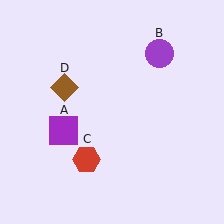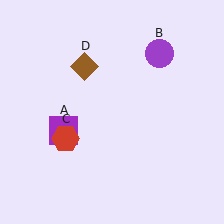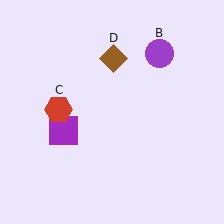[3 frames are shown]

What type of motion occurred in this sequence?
The red hexagon (object C), brown diamond (object D) rotated clockwise around the center of the scene.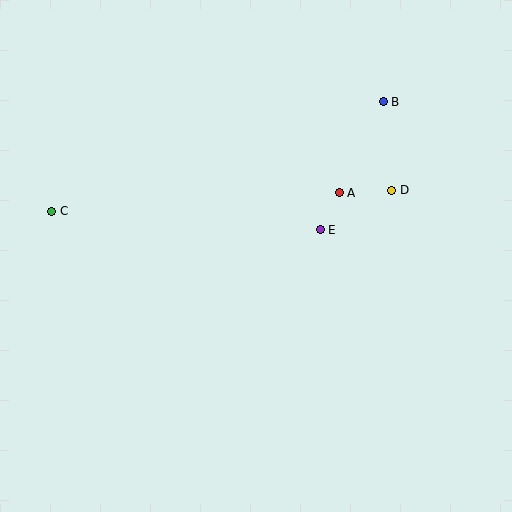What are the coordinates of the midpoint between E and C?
The midpoint between E and C is at (186, 221).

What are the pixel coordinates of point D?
Point D is at (392, 190).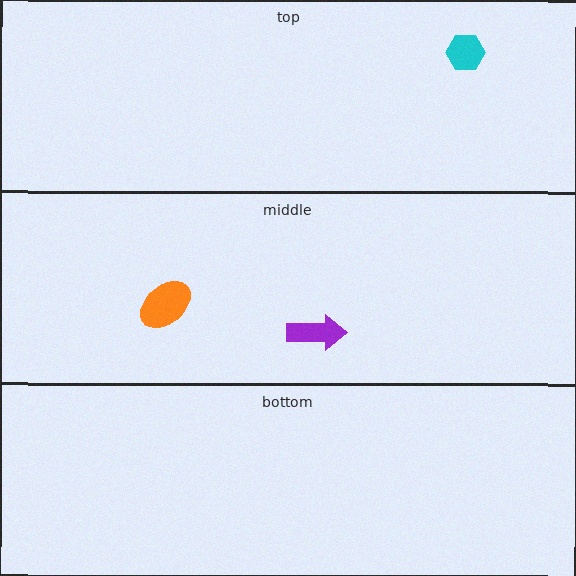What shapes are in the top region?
The cyan hexagon.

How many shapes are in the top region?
1.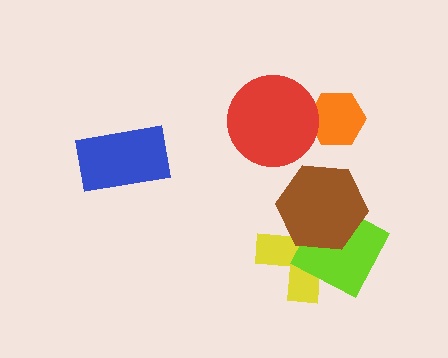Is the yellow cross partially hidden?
Yes, it is partially covered by another shape.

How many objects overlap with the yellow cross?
2 objects overlap with the yellow cross.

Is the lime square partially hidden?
Yes, it is partially covered by another shape.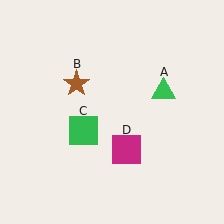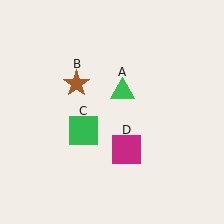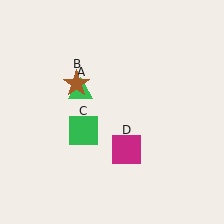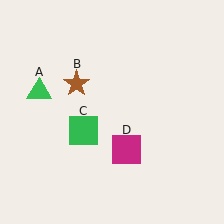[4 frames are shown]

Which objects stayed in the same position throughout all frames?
Brown star (object B) and green square (object C) and magenta square (object D) remained stationary.